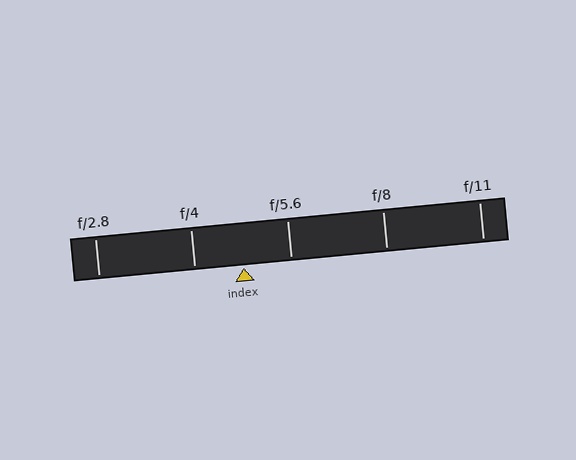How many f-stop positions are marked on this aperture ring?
There are 5 f-stop positions marked.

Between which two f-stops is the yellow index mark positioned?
The index mark is between f/4 and f/5.6.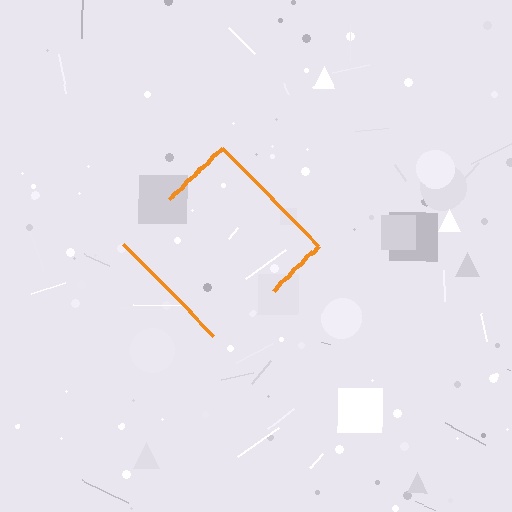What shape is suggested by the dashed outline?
The dashed outline suggests a diamond.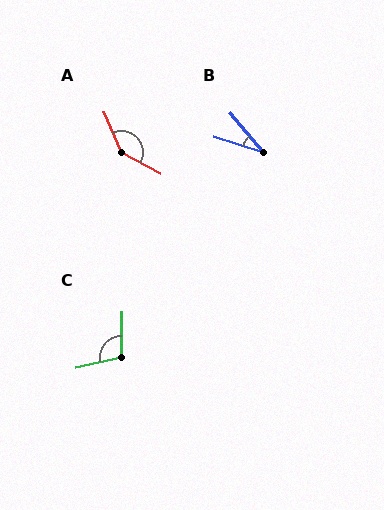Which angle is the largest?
A, at approximately 142 degrees.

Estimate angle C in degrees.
Approximately 103 degrees.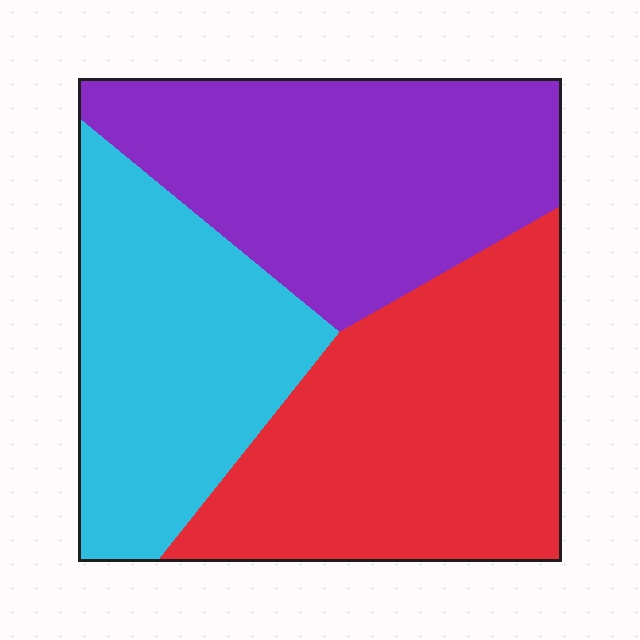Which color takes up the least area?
Cyan, at roughly 30%.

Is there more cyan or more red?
Red.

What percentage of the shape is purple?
Purple covers around 35% of the shape.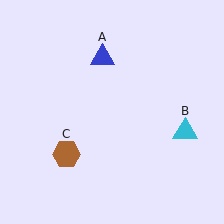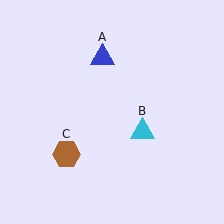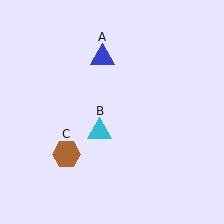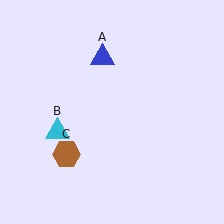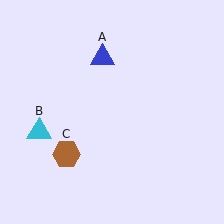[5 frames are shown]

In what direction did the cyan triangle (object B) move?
The cyan triangle (object B) moved left.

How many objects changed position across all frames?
1 object changed position: cyan triangle (object B).